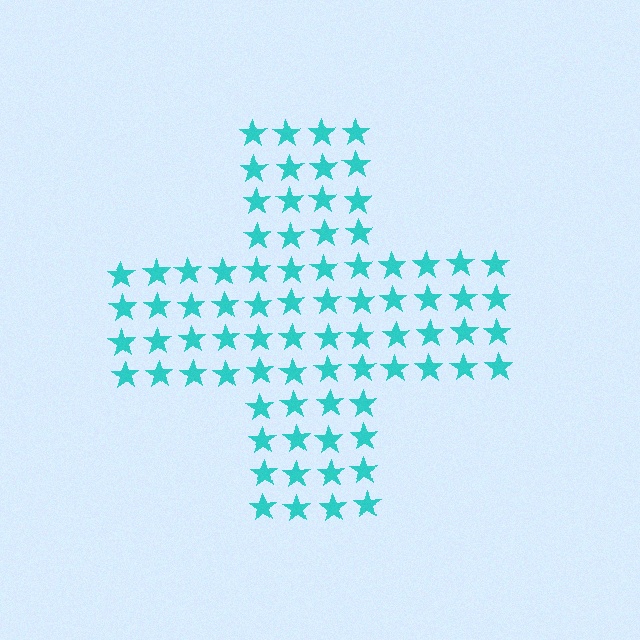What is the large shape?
The large shape is a cross.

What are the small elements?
The small elements are stars.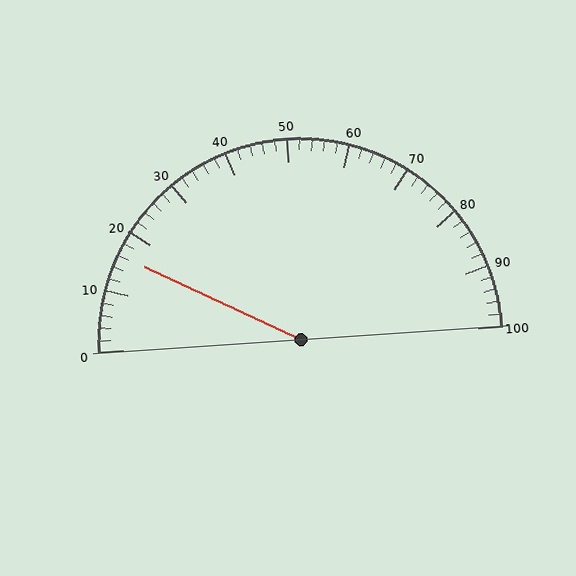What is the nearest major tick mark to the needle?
The nearest major tick mark is 20.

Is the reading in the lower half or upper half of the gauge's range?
The reading is in the lower half of the range (0 to 100).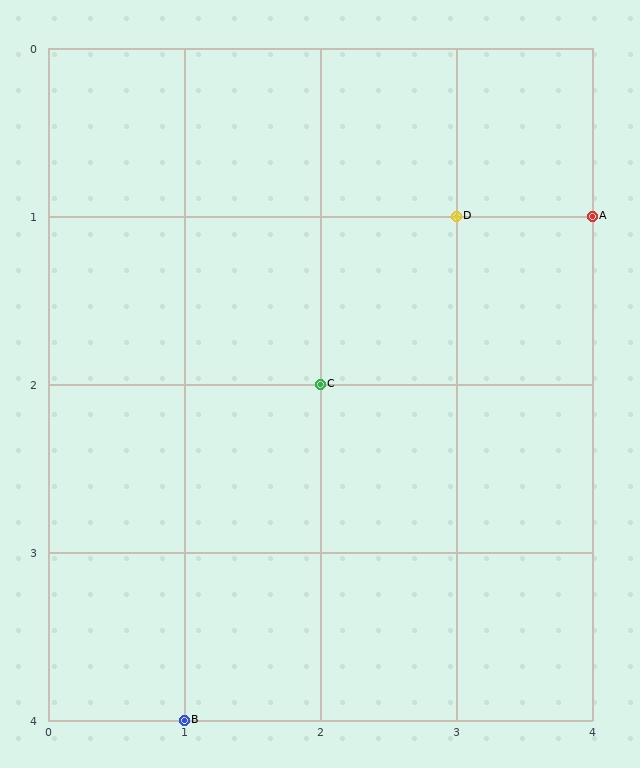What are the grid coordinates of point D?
Point D is at grid coordinates (3, 1).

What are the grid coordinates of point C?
Point C is at grid coordinates (2, 2).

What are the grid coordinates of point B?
Point B is at grid coordinates (1, 4).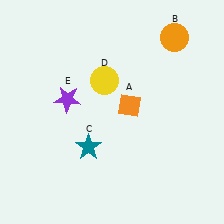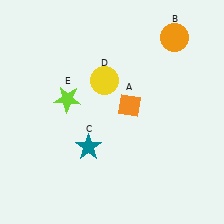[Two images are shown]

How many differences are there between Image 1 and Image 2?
There is 1 difference between the two images.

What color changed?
The star (E) changed from purple in Image 1 to lime in Image 2.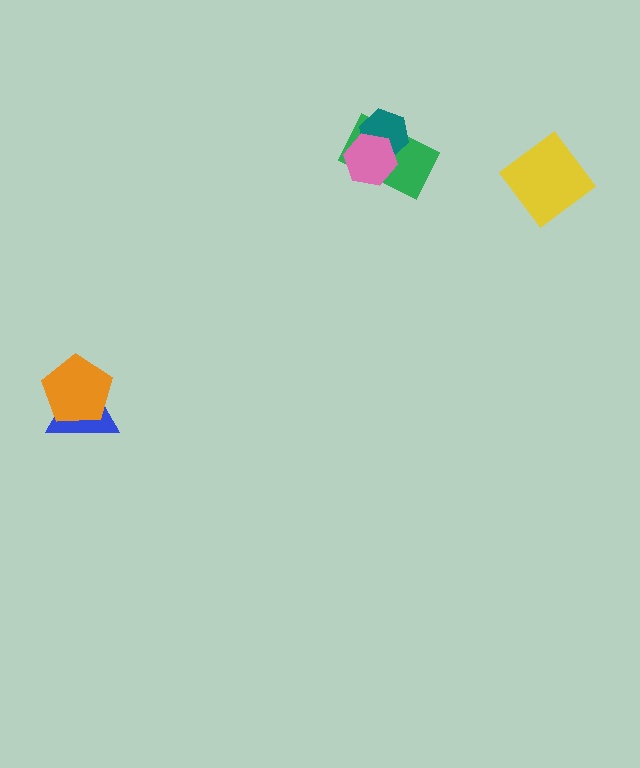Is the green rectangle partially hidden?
Yes, it is partially covered by another shape.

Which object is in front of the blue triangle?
The orange pentagon is in front of the blue triangle.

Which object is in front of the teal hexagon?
The pink hexagon is in front of the teal hexagon.